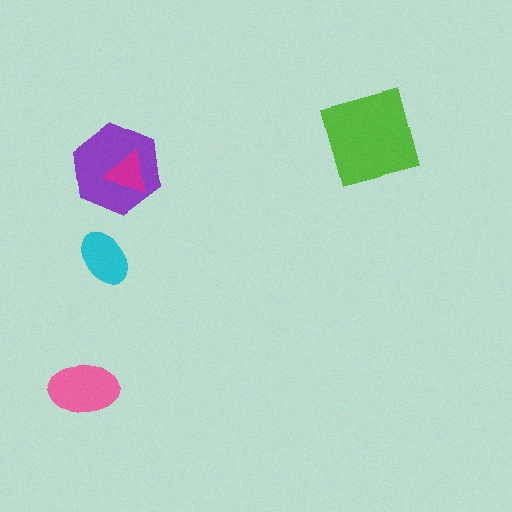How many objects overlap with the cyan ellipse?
0 objects overlap with the cyan ellipse.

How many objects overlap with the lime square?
0 objects overlap with the lime square.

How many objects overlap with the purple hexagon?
1 object overlaps with the purple hexagon.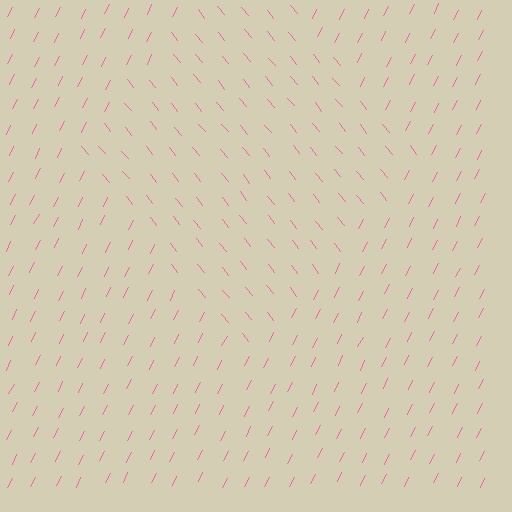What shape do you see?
I see a diamond.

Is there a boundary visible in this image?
Yes, there is a texture boundary formed by a change in line orientation.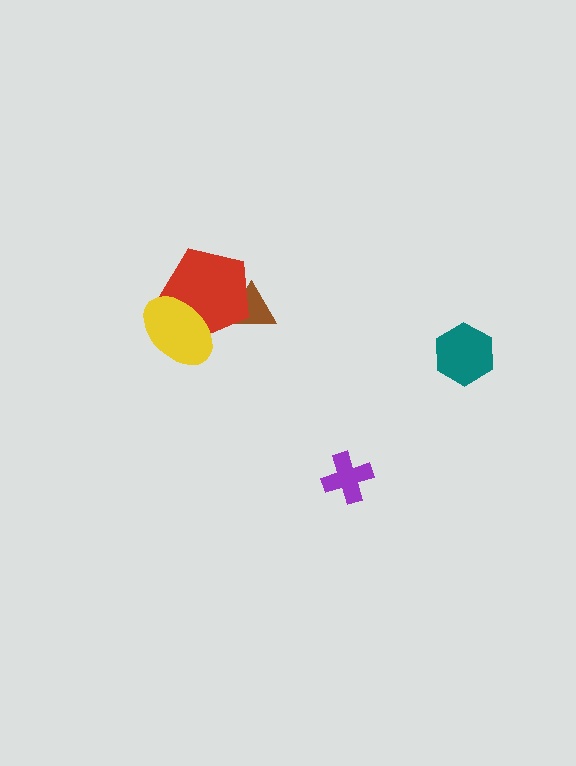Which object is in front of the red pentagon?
The yellow ellipse is in front of the red pentagon.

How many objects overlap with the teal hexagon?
0 objects overlap with the teal hexagon.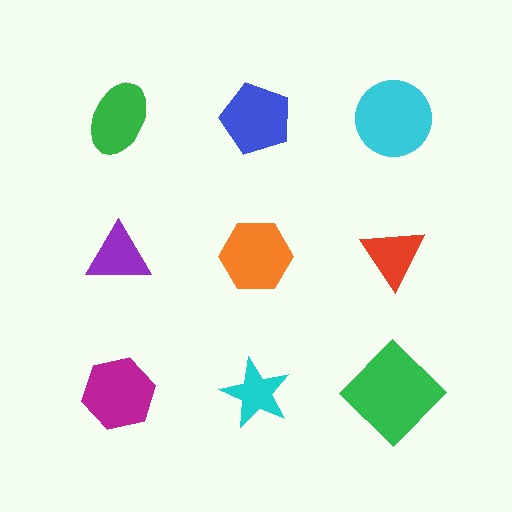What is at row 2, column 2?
An orange hexagon.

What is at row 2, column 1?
A purple triangle.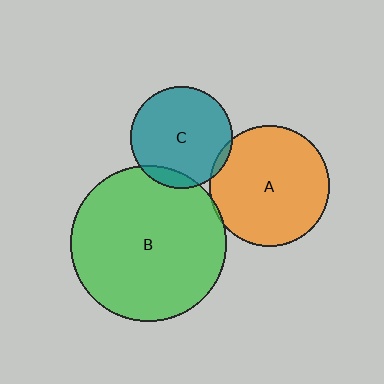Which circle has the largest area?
Circle B (green).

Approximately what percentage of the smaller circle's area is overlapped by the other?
Approximately 5%.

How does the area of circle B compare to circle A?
Approximately 1.7 times.